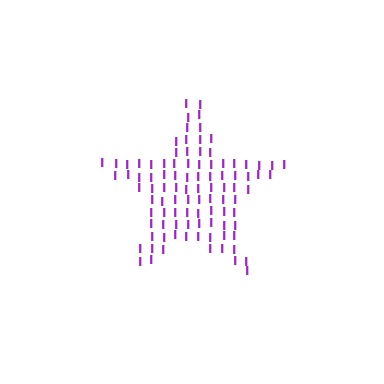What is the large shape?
The large shape is a star.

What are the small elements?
The small elements are letter I's.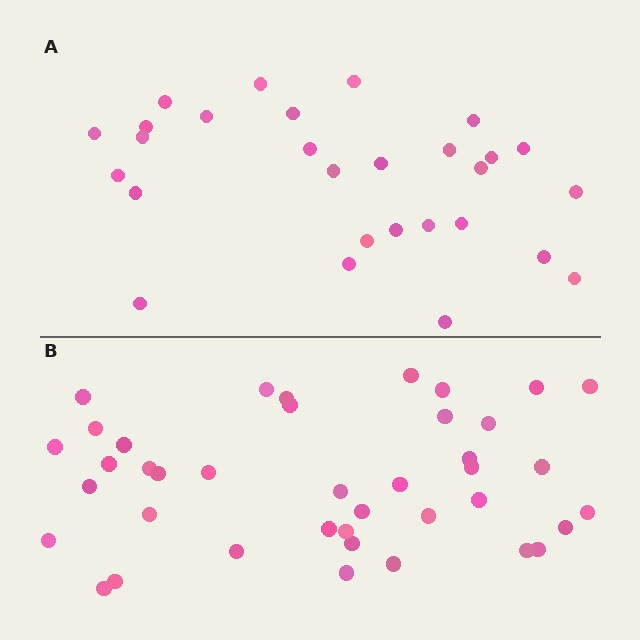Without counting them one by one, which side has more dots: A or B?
Region B (the bottom region) has more dots.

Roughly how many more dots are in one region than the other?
Region B has roughly 12 or so more dots than region A.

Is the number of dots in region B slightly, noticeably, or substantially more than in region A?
Region B has noticeably more, but not dramatically so. The ratio is roughly 1.4 to 1.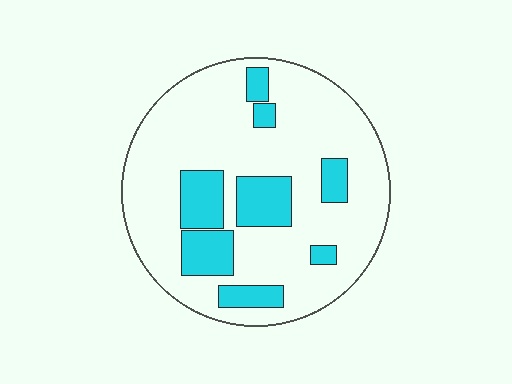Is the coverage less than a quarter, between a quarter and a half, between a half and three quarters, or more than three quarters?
Less than a quarter.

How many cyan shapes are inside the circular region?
8.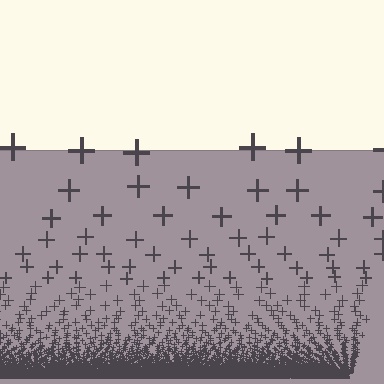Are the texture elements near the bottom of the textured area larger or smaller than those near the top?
Smaller. The gradient is inverted — elements near the bottom are smaller and denser.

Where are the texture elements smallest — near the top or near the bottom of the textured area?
Near the bottom.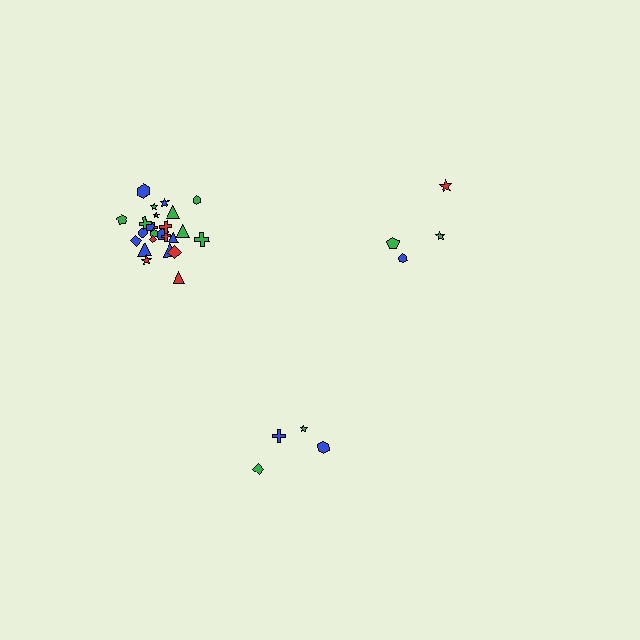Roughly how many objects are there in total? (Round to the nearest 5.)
Roughly 35 objects in total.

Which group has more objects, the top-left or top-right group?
The top-left group.